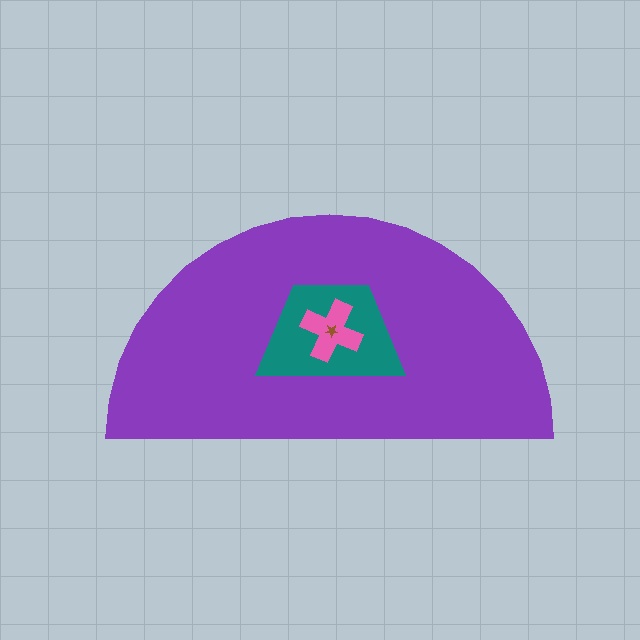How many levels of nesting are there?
4.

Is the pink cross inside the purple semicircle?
Yes.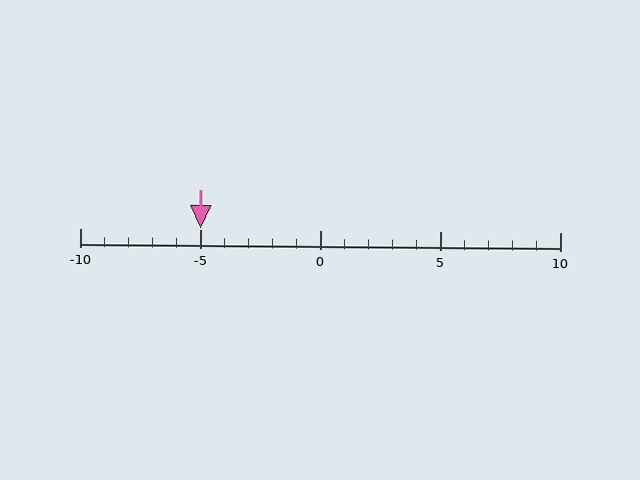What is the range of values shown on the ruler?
The ruler shows values from -10 to 10.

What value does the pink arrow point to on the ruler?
The pink arrow points to approximately -5.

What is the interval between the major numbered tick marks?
The major tick marks are spaced 5 units apart.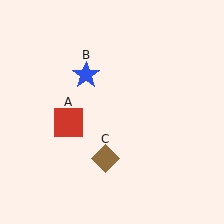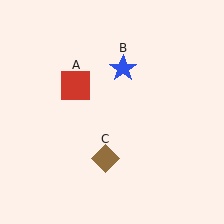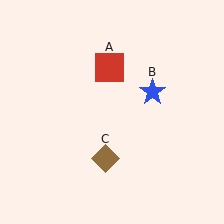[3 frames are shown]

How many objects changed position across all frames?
2 objects changed position: red square (object A), blue star (object B).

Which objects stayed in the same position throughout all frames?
Brown diamond (object C) remained stationary.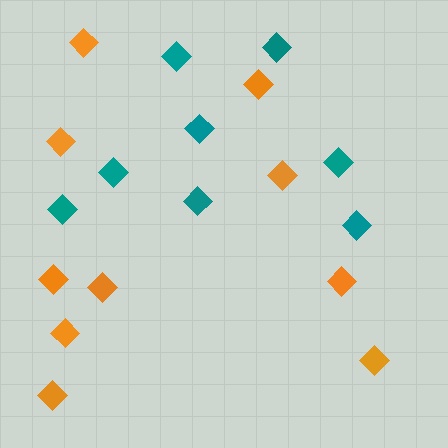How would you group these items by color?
There are 2 groups: one group of orange diamonds (10) and one group of teal diamonds (8).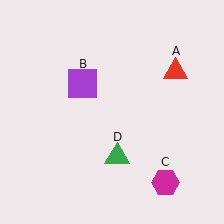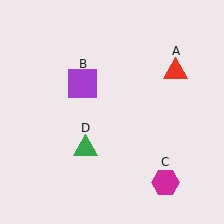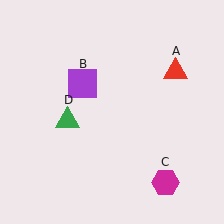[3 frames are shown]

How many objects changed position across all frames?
1 object changed position: green triangle (object D).